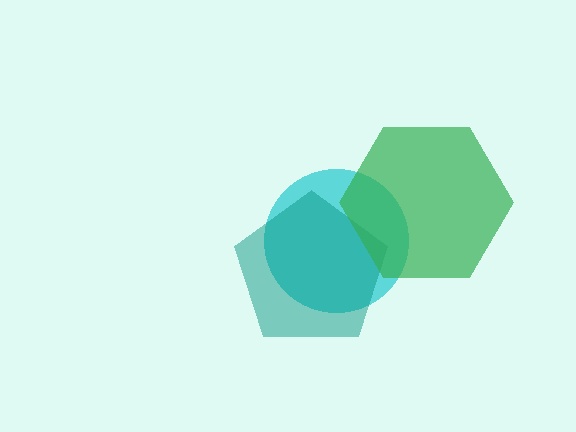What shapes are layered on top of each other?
The layered shapes are: a cyan circle, a teal pentagon, a green hexagon.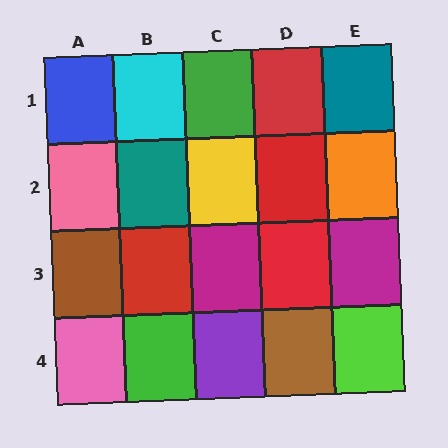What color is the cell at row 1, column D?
Red.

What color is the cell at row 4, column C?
Purple.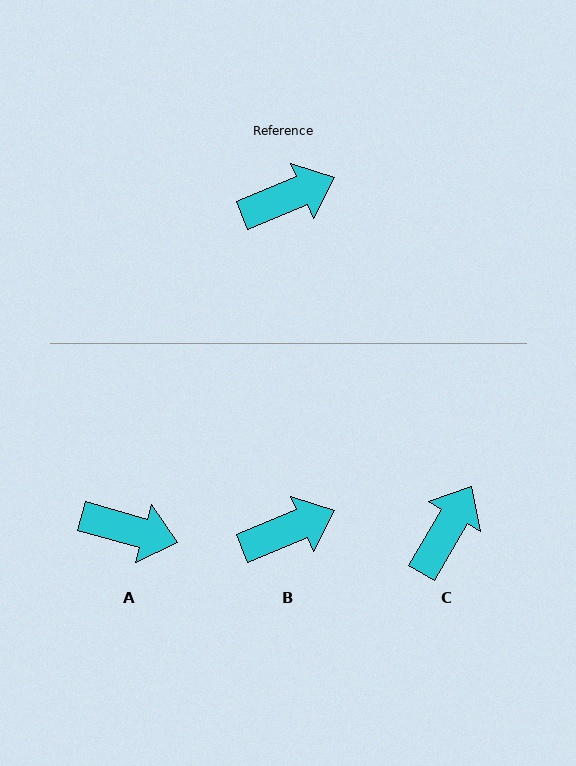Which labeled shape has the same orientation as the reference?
B.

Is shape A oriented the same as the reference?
No, it is off by about 38 degrees.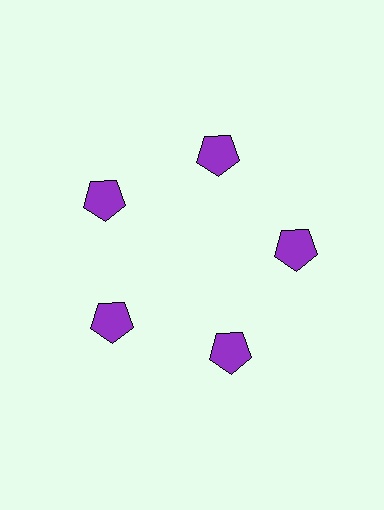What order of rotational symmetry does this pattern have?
This pattern has 5-fold rotational symmetry.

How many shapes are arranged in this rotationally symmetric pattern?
There are 5 shapes, arranged in 5 groups of 1.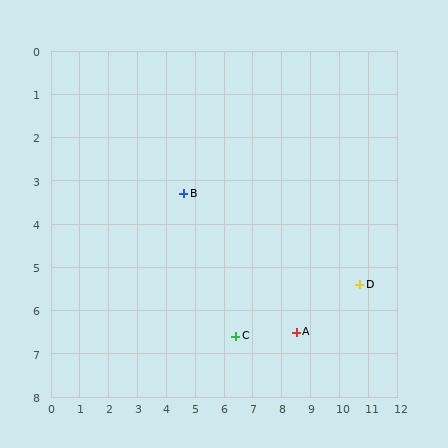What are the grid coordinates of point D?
Point D is at approximately (10.7, 5.4).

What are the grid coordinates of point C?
Point C is at approximately (6.4, 6.6).